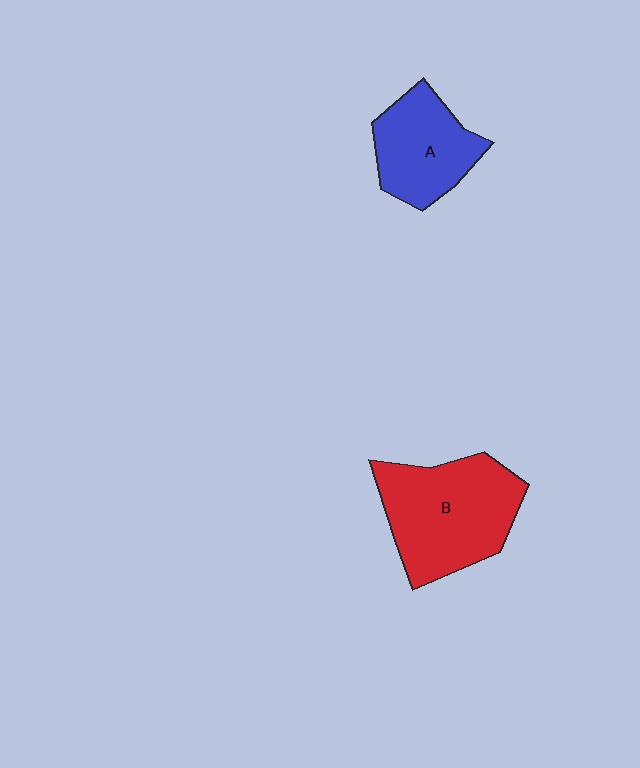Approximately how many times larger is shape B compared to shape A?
Approximately 1.5 times.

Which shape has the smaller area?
Shape A (blue).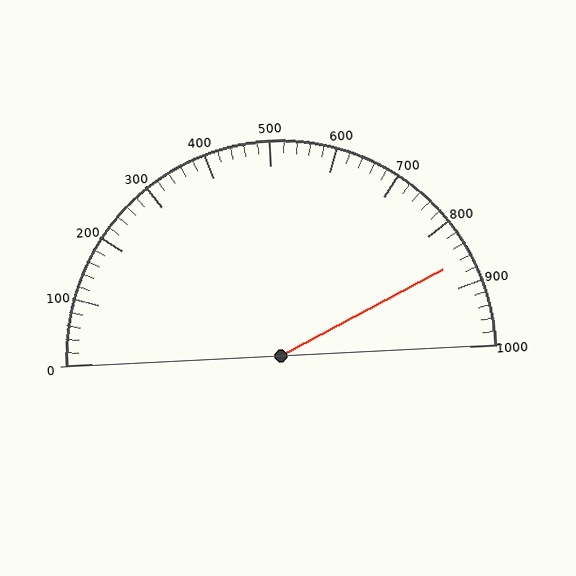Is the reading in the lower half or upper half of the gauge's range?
The reading is in the upper half of the range (0 to 1000).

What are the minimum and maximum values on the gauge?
The gauge ranges from 0 to 1000.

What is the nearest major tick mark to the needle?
The nearest major tick mark is 900.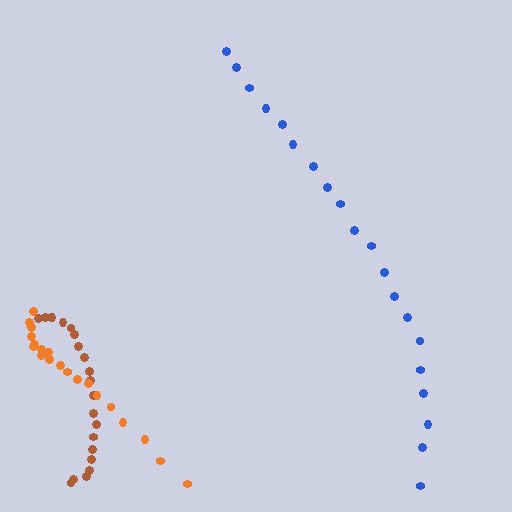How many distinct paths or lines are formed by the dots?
There are 3 distinct paths.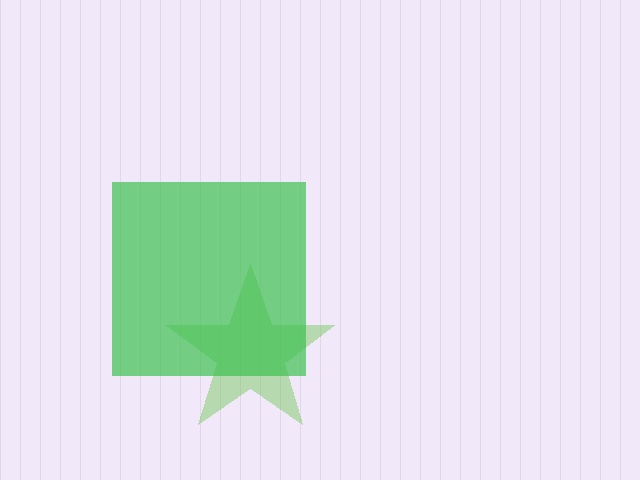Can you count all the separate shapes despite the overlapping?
Yes, there are 2 separate shapes.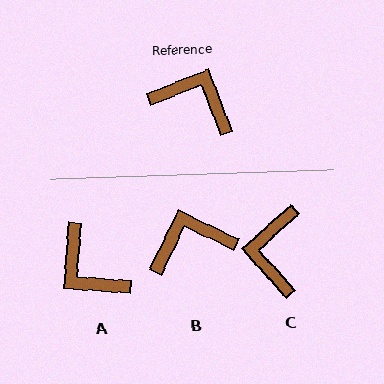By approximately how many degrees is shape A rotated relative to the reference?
Approximately 154 degrees counter-clockwise.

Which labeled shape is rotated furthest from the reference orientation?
A, about 154 degrees away.